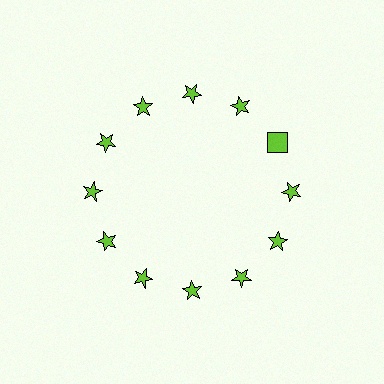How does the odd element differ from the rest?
It has a different shape: square instead of star.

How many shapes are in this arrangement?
There are 12 shapes arranged in a ring pattern.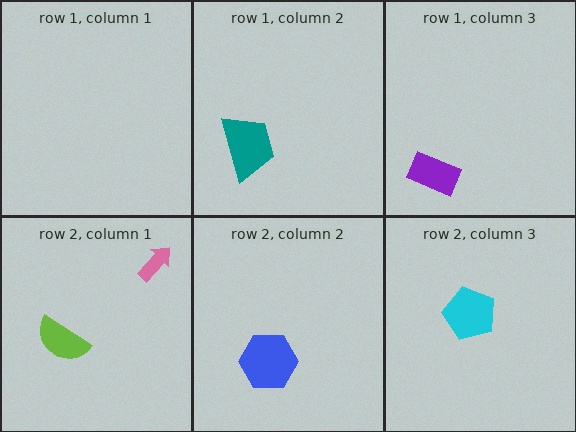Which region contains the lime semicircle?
The row 2, column 1 region.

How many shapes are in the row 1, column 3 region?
1.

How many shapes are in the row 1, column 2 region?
1.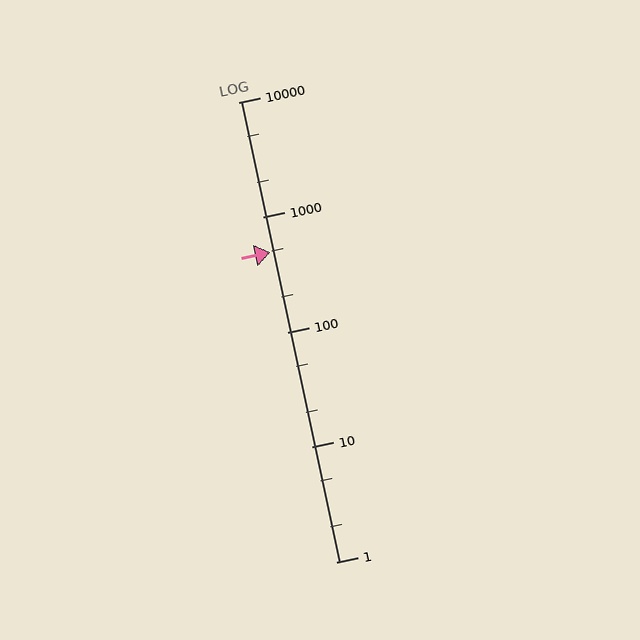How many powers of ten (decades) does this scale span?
The scale spans 4 decades, from 1 to 10000.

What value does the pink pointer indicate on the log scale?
The pointer indicates approximately 490.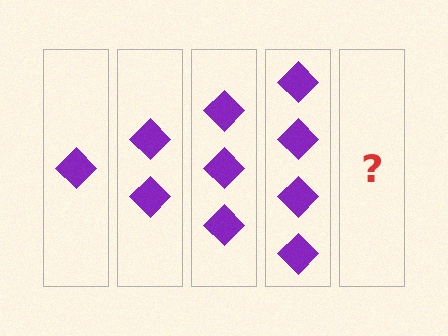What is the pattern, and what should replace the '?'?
The pattern is that each step adds one more diamond. The '?' should be 5 diamonds.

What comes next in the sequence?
The next element should be 5 diamonds.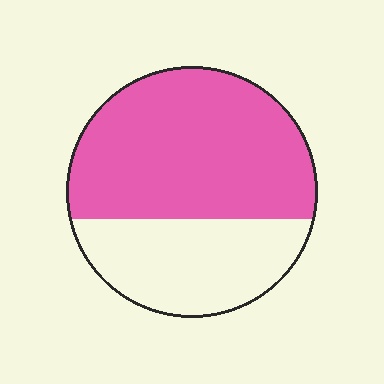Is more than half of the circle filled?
Yes.